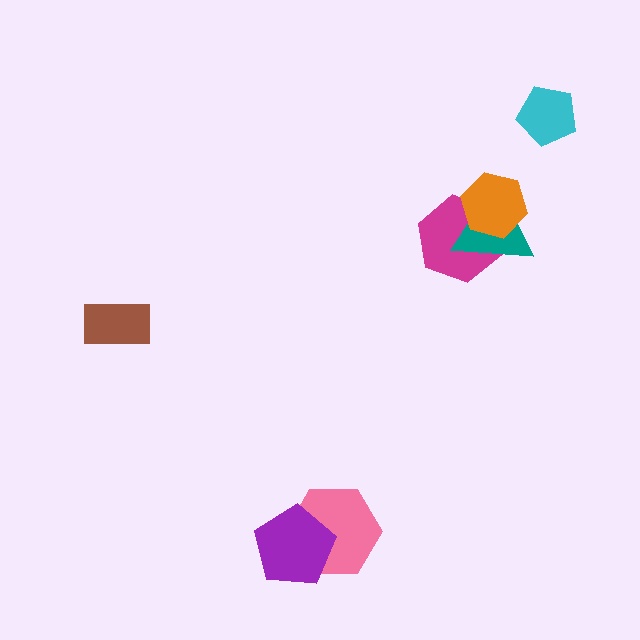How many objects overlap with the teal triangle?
2 objects overlap with the teal triangle.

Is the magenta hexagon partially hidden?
Yes, it is partially covered by another shape.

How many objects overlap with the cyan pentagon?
0 objects overlap with the cyan pentagon.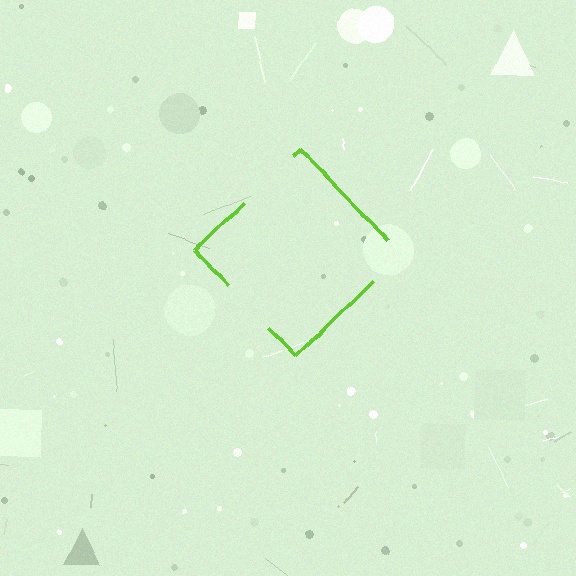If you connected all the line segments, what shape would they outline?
They would outline a diamond.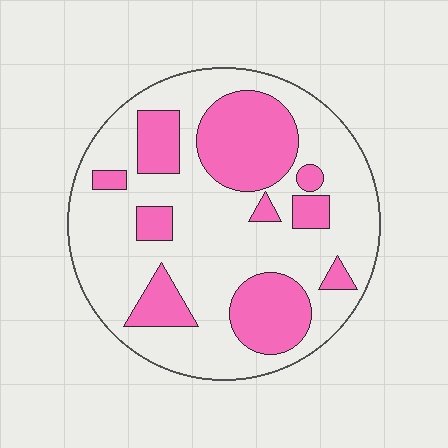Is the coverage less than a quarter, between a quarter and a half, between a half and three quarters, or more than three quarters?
Between a quarter and a half.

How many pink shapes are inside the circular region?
10.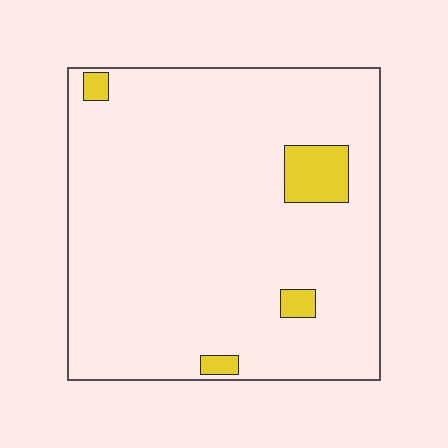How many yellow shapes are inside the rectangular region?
4.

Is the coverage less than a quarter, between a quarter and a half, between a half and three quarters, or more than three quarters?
Less than a quarter.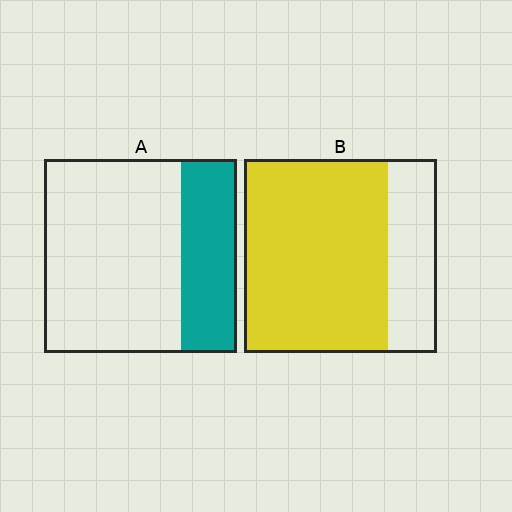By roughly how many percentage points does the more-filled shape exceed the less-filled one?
By roughly 45 percentage points (B over A).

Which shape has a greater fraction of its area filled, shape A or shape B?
Shape B.